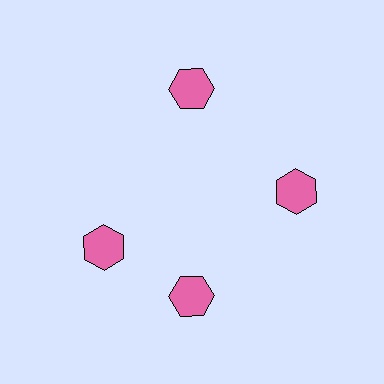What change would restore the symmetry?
The symmetry would be restored by rotating it back into even spacing with its neighbors so that all 4 hexagons sit at equal angles and equal distance from the center.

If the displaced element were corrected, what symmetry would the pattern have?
It would have 4-fold rotational symmetry — the pattern would map onto itself every 90 degrees.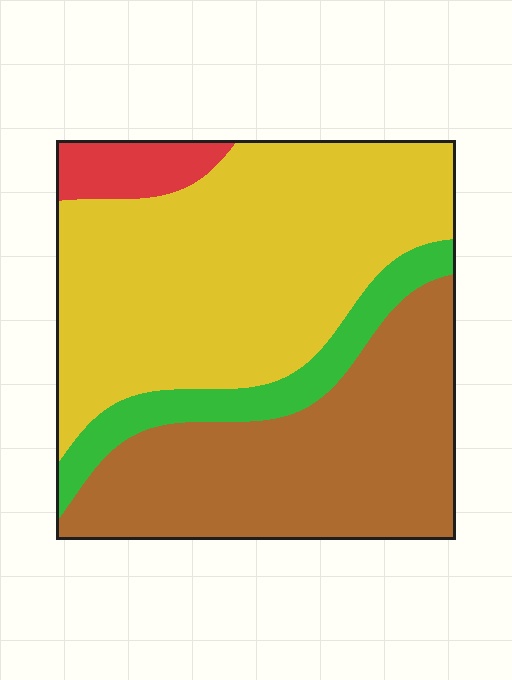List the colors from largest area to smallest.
From largest to smallest: yellow, brown, green, red.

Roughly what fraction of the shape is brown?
Brown covers about 35% of the shape.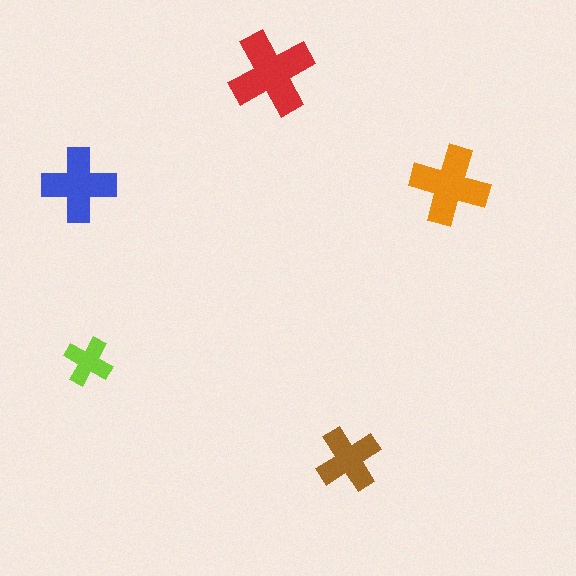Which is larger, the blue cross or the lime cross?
The blue one.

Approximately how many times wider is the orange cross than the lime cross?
About 1.5 times wider.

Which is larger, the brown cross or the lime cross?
The brown one.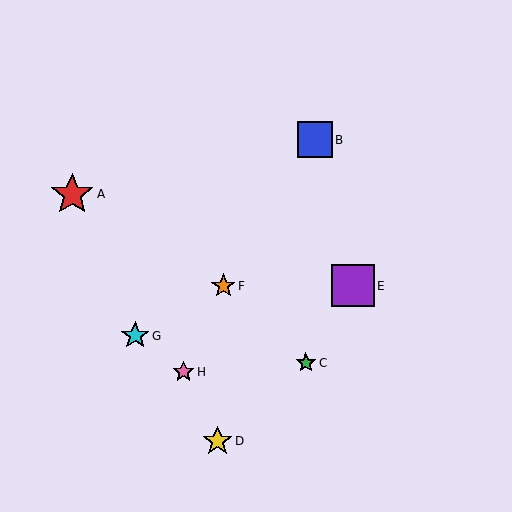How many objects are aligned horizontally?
2 objects (E, F) are aligned horizontally.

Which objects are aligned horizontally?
Objects E, F are aligned horizontally.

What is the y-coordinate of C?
Object C is at y≈363.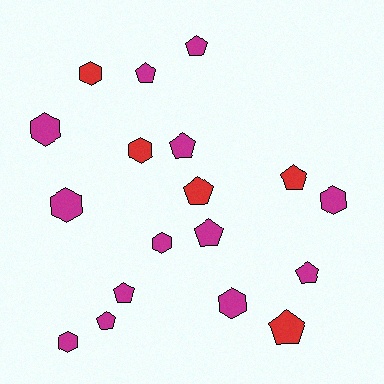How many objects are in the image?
There are 18 objects.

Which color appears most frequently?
Magenta, with 13 objects.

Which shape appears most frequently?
Pentagon, with 10 objects.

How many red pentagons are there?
There are 3 red pentagons.